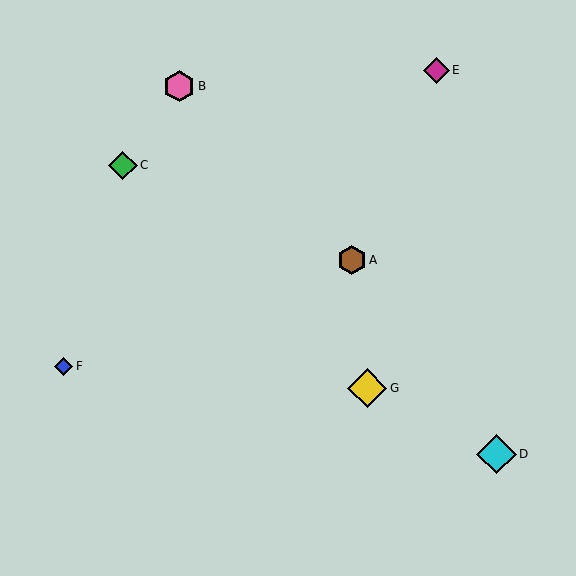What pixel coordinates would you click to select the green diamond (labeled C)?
Click at (123, 165) to select the green diamond C.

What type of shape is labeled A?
Shape A is a brown hexagon.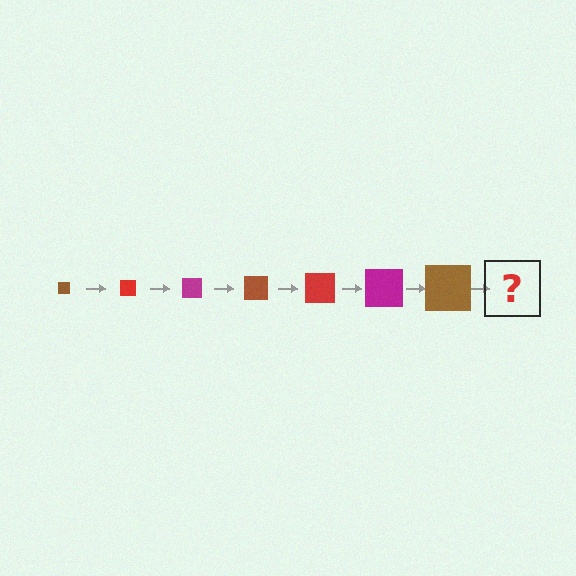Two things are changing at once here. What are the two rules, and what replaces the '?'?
The two rules are that the square grows larger each step and the color cycles through brown, red, and magenta. The '?' should be a red square, larger than the previous one.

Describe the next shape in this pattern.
It should be a red square, larger than the previous one.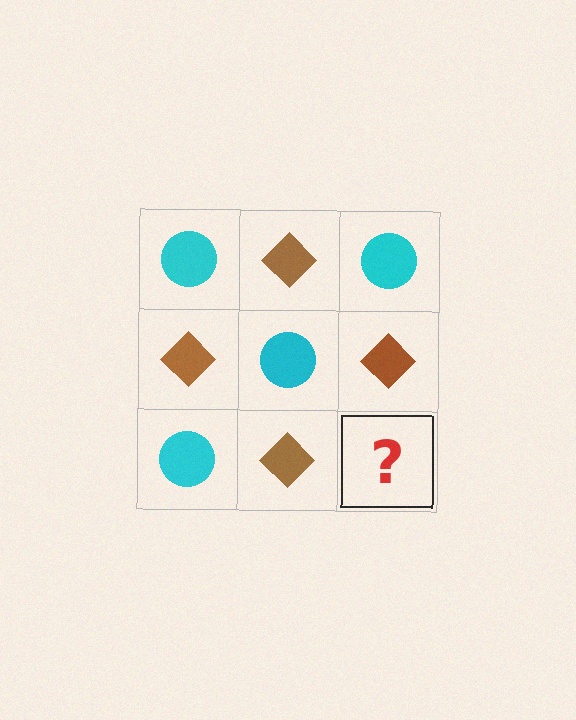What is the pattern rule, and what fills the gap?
The rule is that it alternates cyan circle and brown diamond in a checkerboard pattern. The gap should be filled with a cyan circle.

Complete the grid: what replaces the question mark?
The question mark should be replaced with a cyan circle.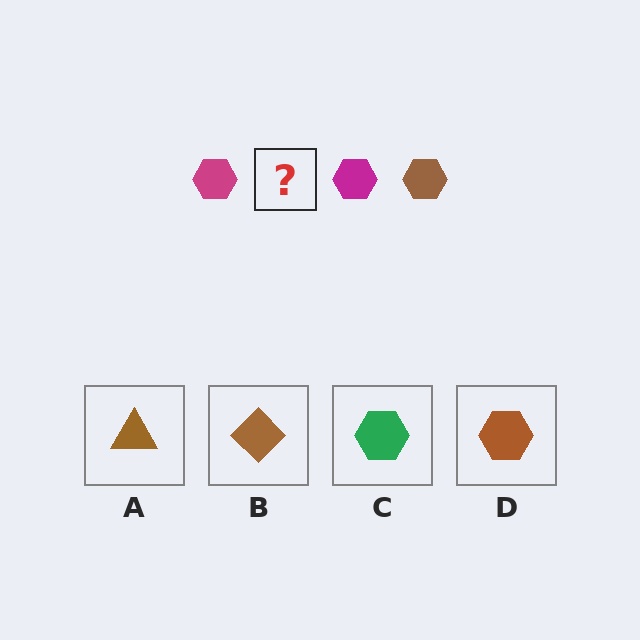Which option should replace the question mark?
Option D.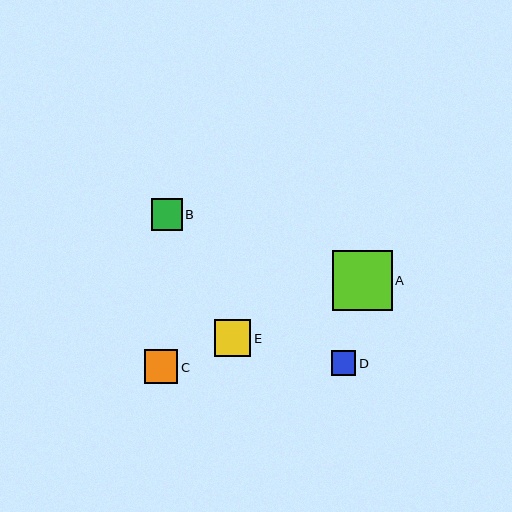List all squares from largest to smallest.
From largest to smallest: A, E, C, B, D.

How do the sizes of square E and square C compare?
Square E and square C are approximately the same size.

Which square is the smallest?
Square D is the smallest with a size of approximately 25 pixels.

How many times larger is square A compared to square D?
Square A is approximately 2.4 times the size of square D.